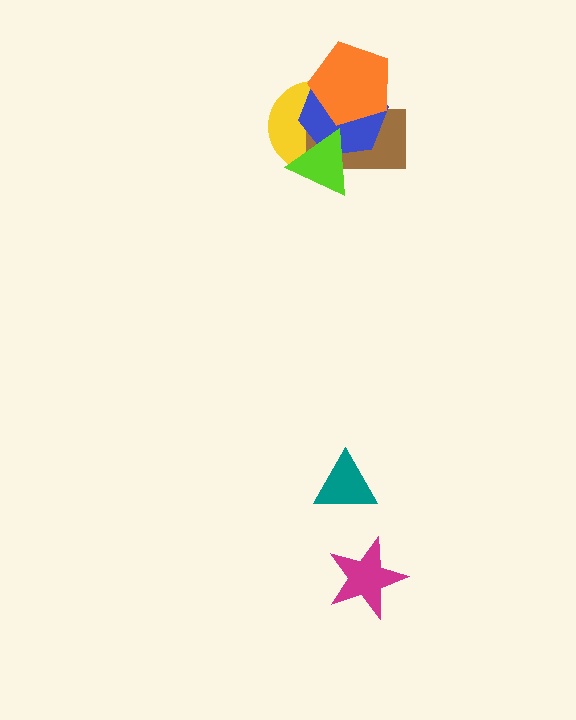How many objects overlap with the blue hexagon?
4 objects overlap with the blue hexagon.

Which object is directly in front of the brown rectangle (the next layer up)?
The blue hexagon is directly in front of the brown rectangle.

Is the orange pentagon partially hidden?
No, no other shape covers it.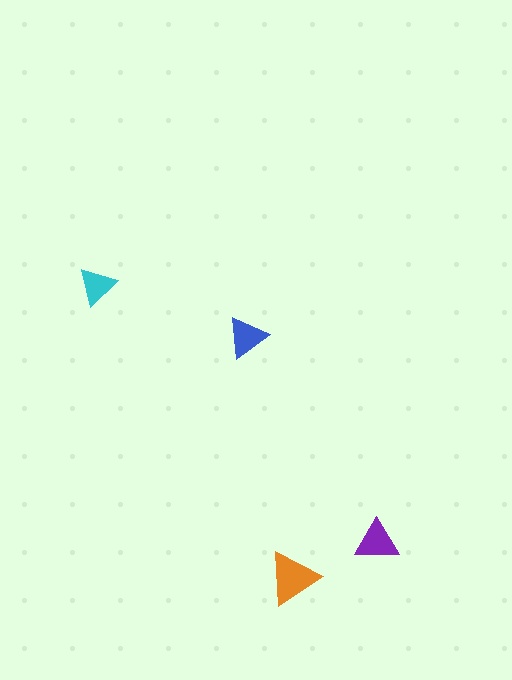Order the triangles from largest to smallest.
the orange one, the purple one, the blue one, the cyan one.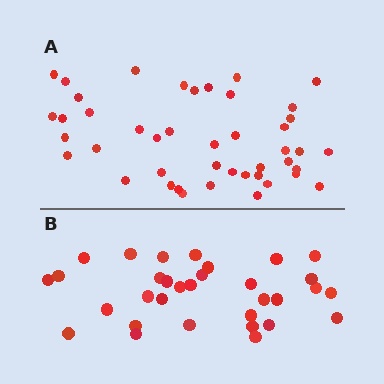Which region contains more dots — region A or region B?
Region A (the top region) has more dots.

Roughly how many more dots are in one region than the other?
Region A has roughly 12 or so more dots than region B.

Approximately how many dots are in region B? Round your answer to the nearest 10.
About 30 dots. (The exact count is 32, which rounds to 30.)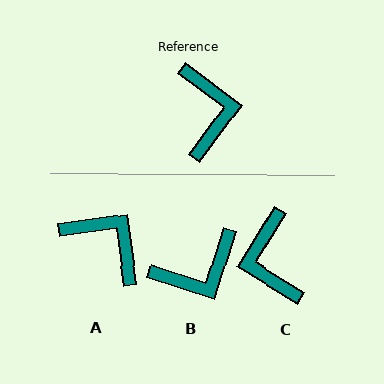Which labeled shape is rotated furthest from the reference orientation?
C, about 174 degrees away.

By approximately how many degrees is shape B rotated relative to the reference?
Approximately 71 degrees clockwise.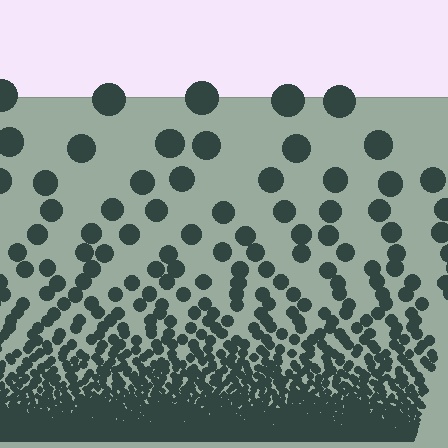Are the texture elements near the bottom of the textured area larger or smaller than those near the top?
Smaller. The gradient is inverted — elements near the bottom are smaller and denser.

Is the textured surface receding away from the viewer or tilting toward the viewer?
The surface appears to tilt toward the viewer. Texture elements get larger and sparser toward the top.